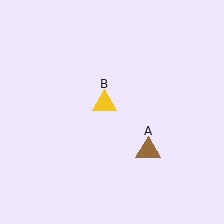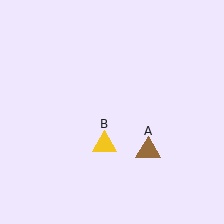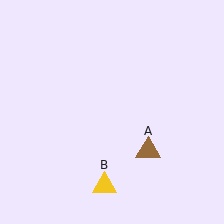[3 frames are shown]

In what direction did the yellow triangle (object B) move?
The yellow triangle (object B) moved down.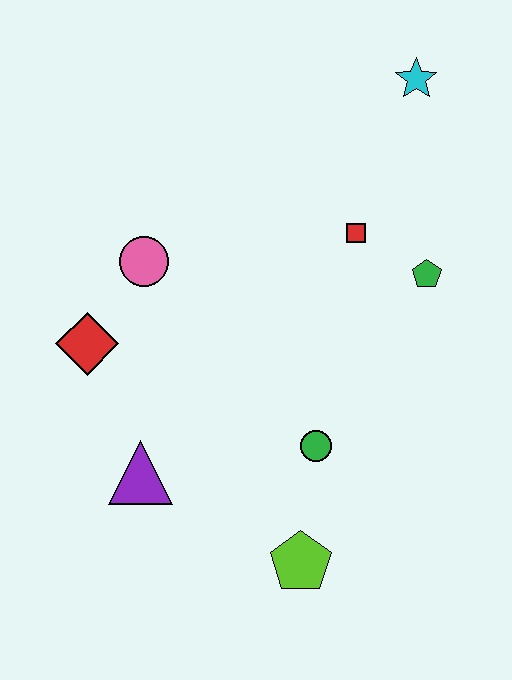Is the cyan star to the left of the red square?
No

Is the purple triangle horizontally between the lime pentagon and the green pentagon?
No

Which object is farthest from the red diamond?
The cyan star is farthest from the red diamond.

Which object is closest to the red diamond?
The pink circle is closest to the red diamond.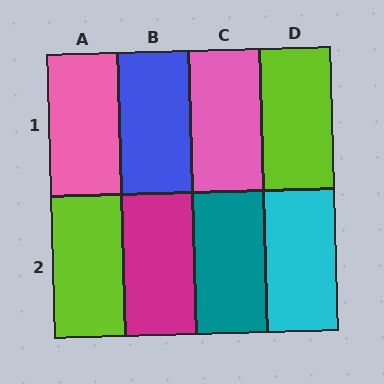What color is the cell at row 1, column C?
Pink.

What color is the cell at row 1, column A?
Pink.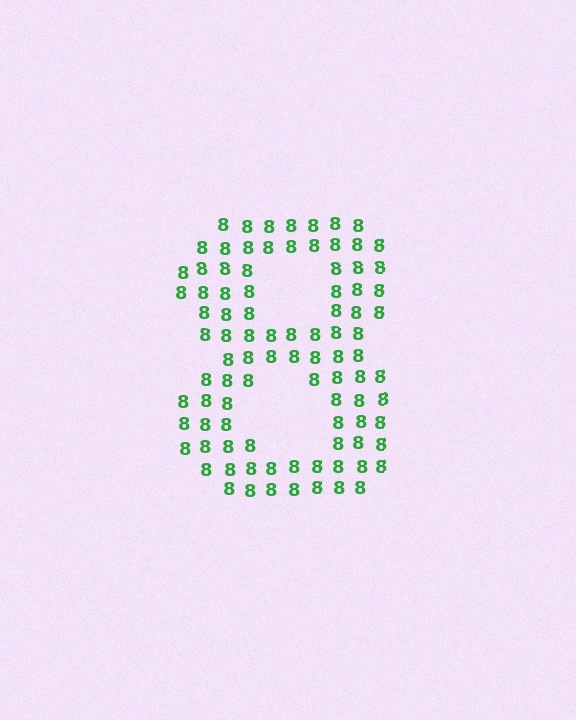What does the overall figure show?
The overall figure shows the digit 8.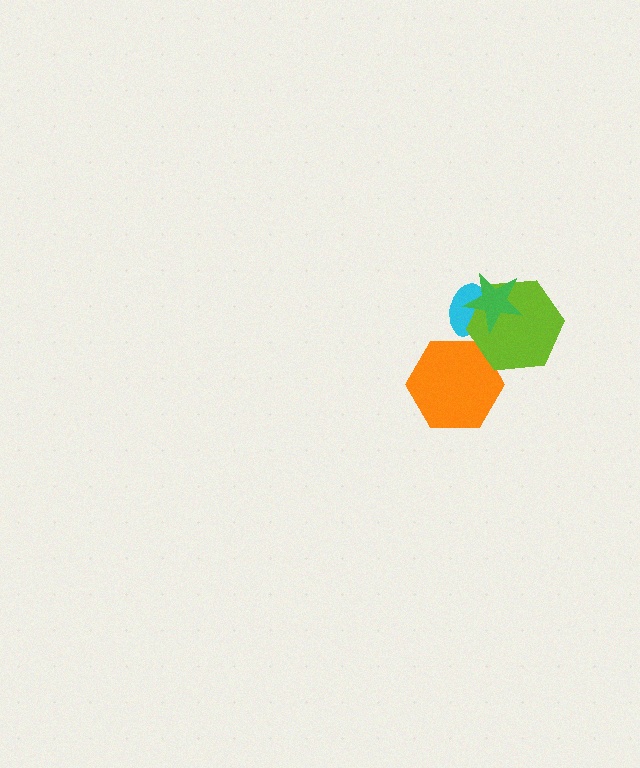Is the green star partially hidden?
No, no other shape covers it.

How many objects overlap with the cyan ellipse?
2 objects overlap with the cyan ellipse.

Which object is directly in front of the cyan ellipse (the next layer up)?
The lime hexagon is directly in front of the cyan ellipse.